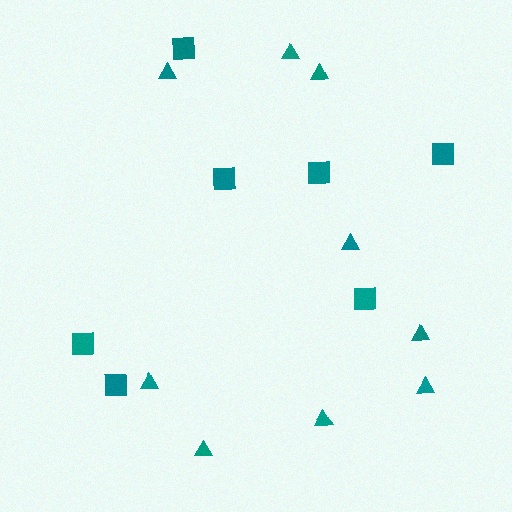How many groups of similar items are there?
There are 2 groups: one group of triangles (9) and one group of squares (7).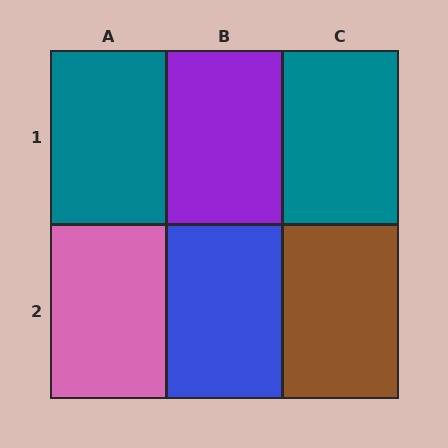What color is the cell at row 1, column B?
Purple.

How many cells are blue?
1 cell is blue.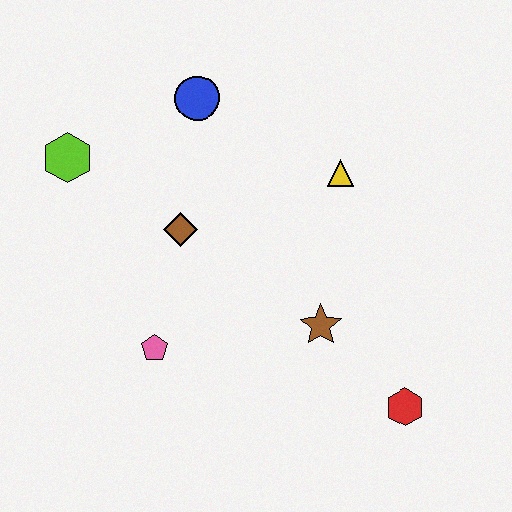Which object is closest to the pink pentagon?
The brown diamond is closest to the pink pentagon.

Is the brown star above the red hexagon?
Yes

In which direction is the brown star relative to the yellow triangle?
The brown star is below the yellow triangle.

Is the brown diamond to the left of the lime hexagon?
No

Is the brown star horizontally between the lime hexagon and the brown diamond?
No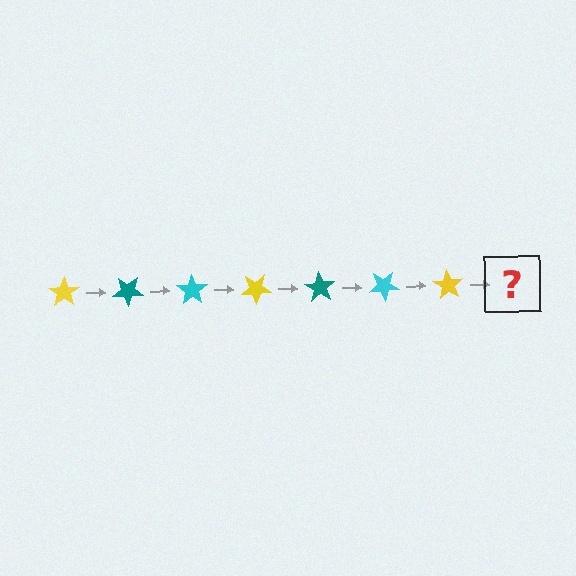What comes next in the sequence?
The next element should be a teal star, rotated 245 degrees from the start.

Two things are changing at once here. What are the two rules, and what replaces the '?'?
The two rules are that it rotates 35 degrees each step and the color cycles through yellow, teal, and cyan. The '?' should be a teal star, rotated 245 degrees from the start.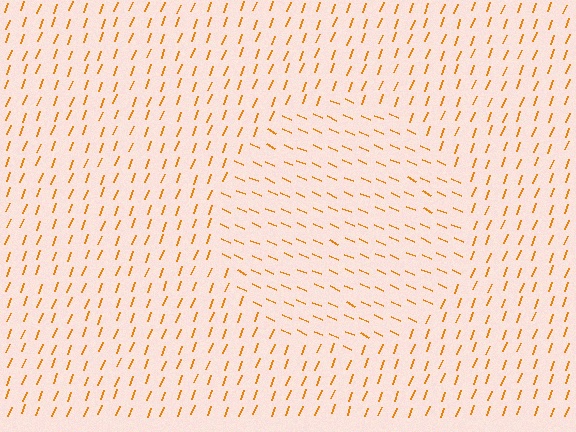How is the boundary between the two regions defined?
The boundary is defined purely by a change in line orientation (approximately 87 degrees difference). All lines are the same color and thickness.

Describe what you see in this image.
The image is filled with small orange line segments. A circle region in the image has lines oriented differently from the surrounding lines, creating a visible texture boundary.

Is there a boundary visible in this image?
Yes, there is a texture boundary formed by a change in line orientation.